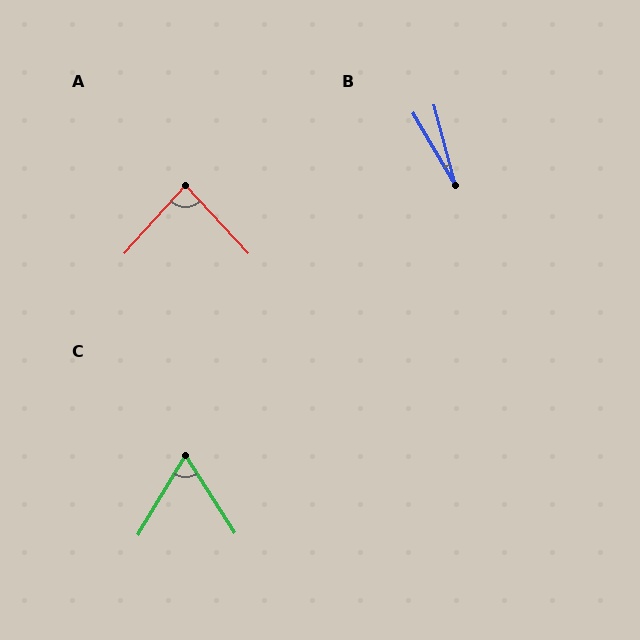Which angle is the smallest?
B, at approximately 15 degrees.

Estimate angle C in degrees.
Approximately 63 degrees.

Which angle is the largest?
A, at approximately 84 degrees.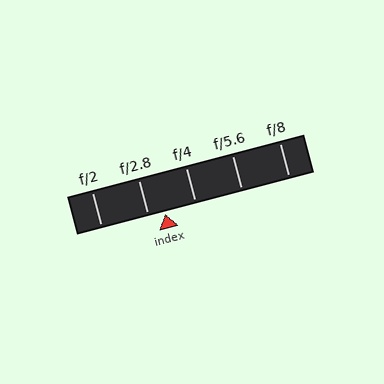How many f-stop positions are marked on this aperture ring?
There are 5 f-stop positions marked.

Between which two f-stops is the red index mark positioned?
The index mark is between f/2.8 and f/4.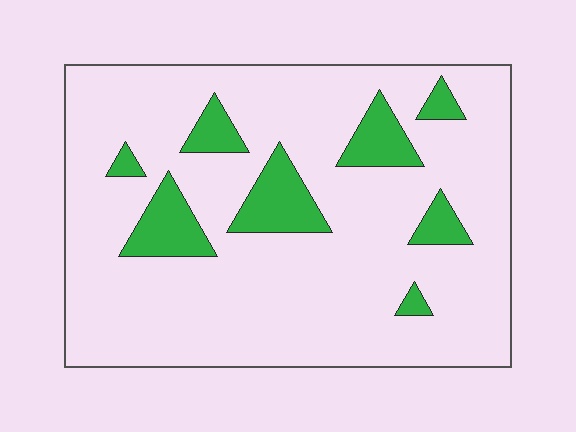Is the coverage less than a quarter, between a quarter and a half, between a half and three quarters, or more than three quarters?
Less than a quarter.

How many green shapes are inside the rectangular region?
8.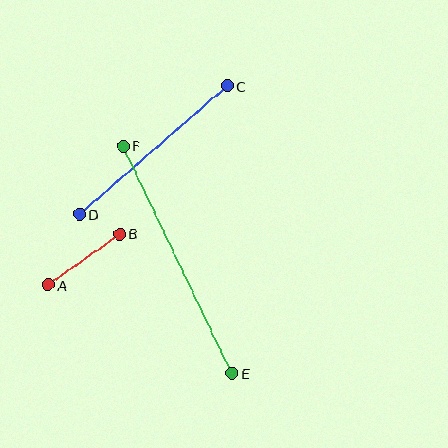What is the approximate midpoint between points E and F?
The midpoint is at approximately (178, 260) pixels.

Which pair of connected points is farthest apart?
Points E and F are farthest apart.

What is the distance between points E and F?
The distance is approximately 252 pixels.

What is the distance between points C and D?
The distance is approximately 196 pixels.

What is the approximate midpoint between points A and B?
The midpoint is at approximately (84, 259) pixels.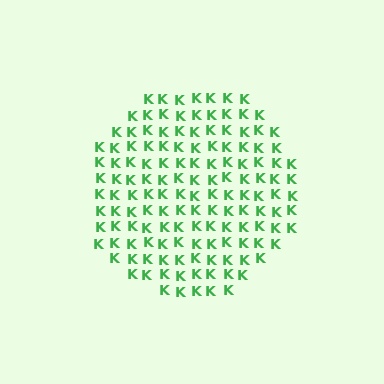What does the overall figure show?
The overall figure shows a circle.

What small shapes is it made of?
It is made of small letter K's.